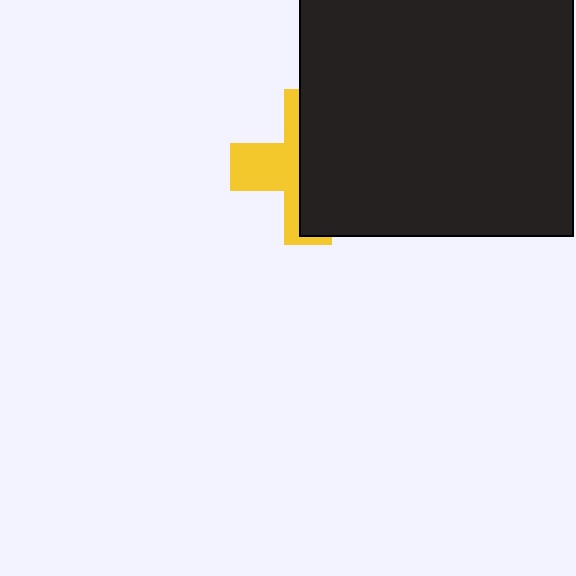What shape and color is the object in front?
The object in front is a black rectangle.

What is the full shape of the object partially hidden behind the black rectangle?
The partially hidden object is a yellow cross.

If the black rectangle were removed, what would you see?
You would see the complete yellow cross.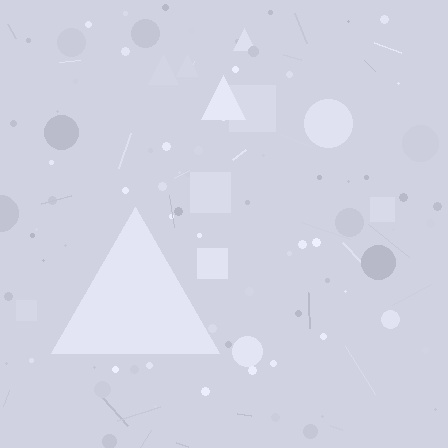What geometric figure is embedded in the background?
A triangle is embedded in the background.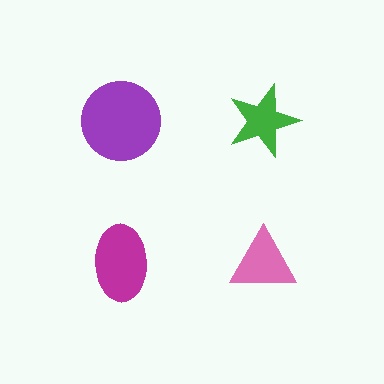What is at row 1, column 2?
A green star.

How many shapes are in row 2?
2 shapes.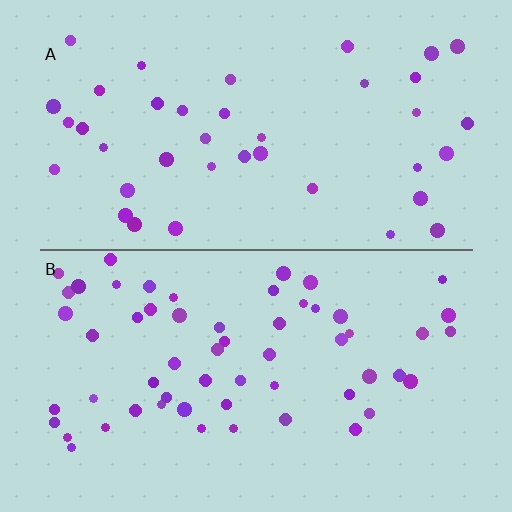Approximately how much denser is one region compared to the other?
Approximately 1.5× — region B over region A.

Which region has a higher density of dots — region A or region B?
B (the bottom).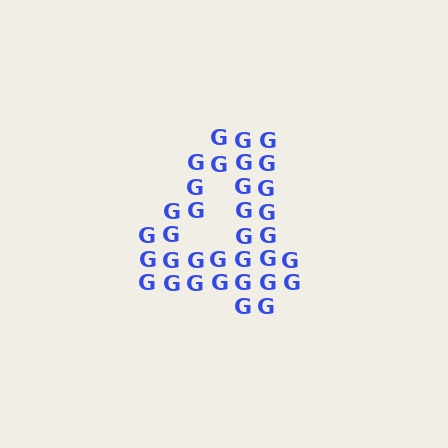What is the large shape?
The large shape is the digit 4.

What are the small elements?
The small elements are letter G's.